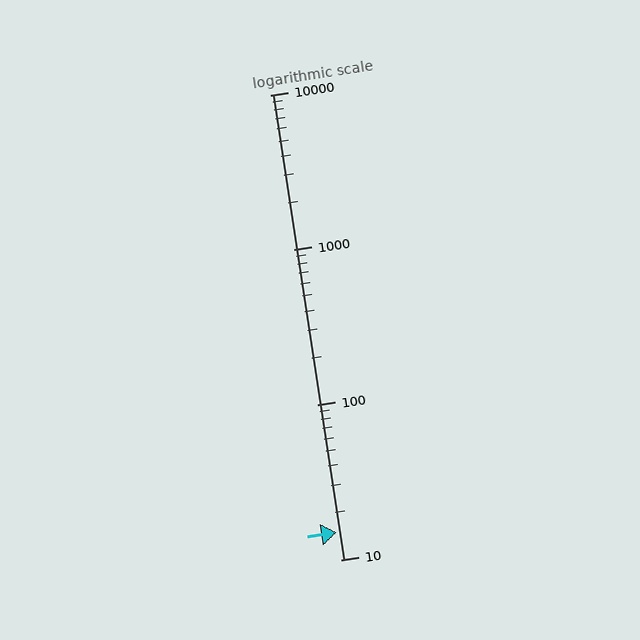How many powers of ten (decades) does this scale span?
The scale spans 3 decades, from 10 to 10000.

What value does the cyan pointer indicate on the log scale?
The pointer indicates approximately 15.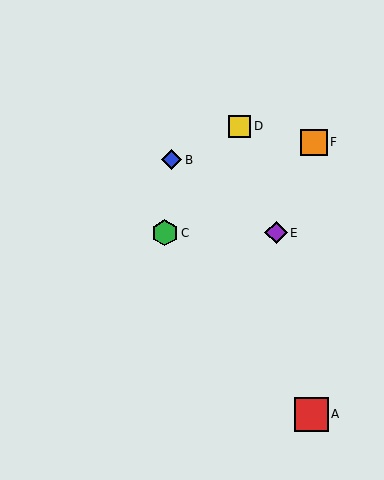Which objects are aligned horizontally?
Objects C, E are aligned horizontally.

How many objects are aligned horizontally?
2 objects (C, E) are aligned horizontally.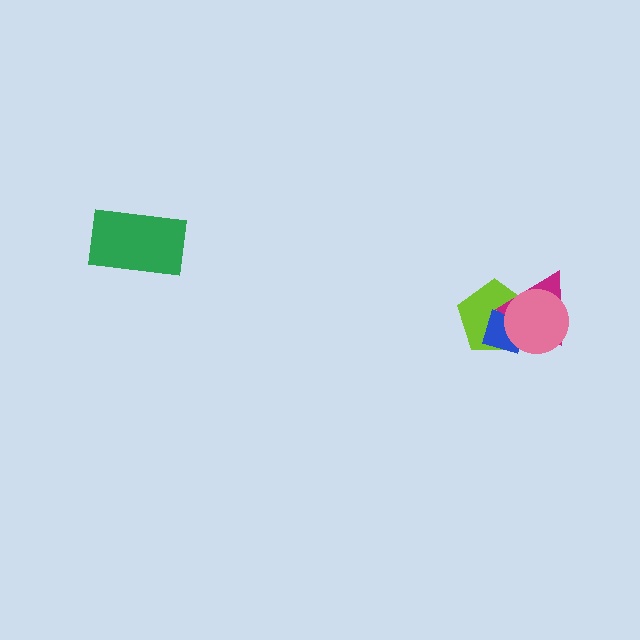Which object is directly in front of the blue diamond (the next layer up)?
The magenta triangle is directly in front of the blue diamond.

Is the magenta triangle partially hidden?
Yes, it is partially covered by another shape.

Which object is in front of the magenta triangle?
The pink circle is in front of the magenta triangle.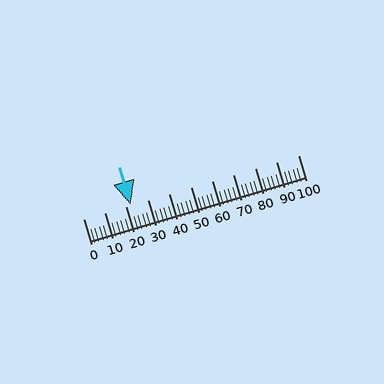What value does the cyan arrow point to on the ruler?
The cyan arrow points to approximately 22.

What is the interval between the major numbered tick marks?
The major tick marks are spaced 10 units apart.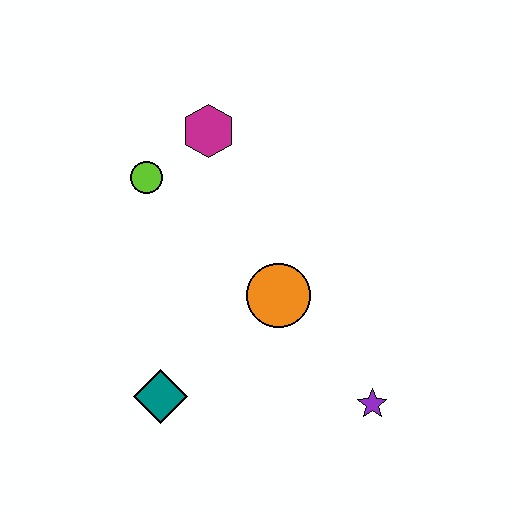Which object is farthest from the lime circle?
The purple star is farthest from the lime circle.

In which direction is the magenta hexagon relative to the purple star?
The magenta hexagon is above the purple star.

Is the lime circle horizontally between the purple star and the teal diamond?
No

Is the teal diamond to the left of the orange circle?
Yes